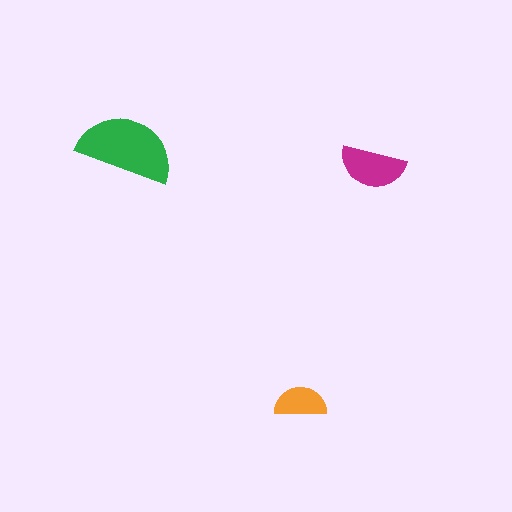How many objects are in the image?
There are 3 objects in the image.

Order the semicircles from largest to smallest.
the green one, the magenta one, the orange one.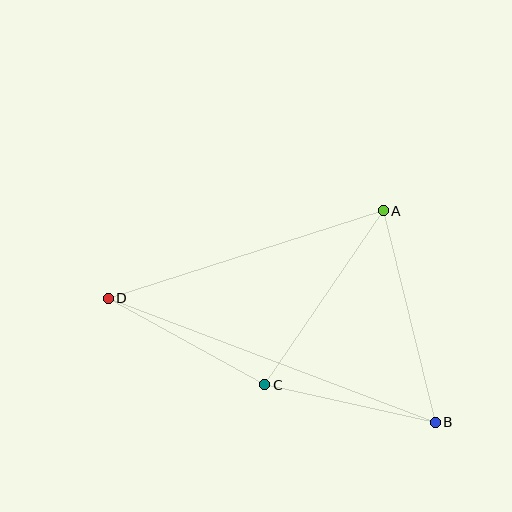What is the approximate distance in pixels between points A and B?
The distance between A and B is approximately 218 pixels.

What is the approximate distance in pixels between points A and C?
The distance between A and C is approximately 210 pixels.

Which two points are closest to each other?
Points B and C are closest to each other.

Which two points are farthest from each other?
Points B and D are farthest from each other.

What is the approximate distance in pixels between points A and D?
The distance between A and D is approximately 289 pixels.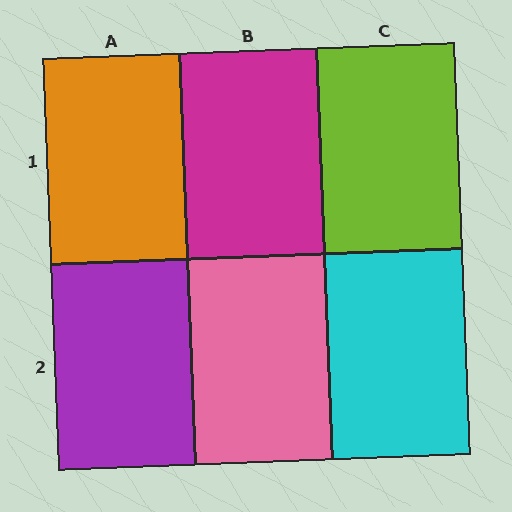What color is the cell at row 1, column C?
Lime.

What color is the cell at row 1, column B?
Magenta.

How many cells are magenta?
1 cell is magenta.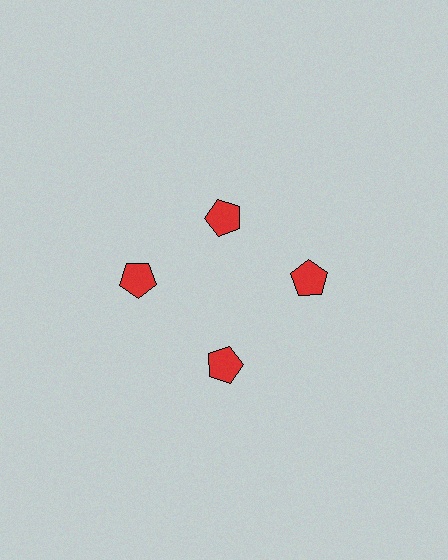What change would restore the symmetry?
The symmetry would be restored by moving it outward, back onto the ring so that all 4 pentagons sit at equal angles and equal distance from the center.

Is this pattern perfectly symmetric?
No. The 4 red pentagons are arranged in a ring, but one element near the 12 o'clock position is pulled inward toward the center, breaking the 4-fold rotational symmetry.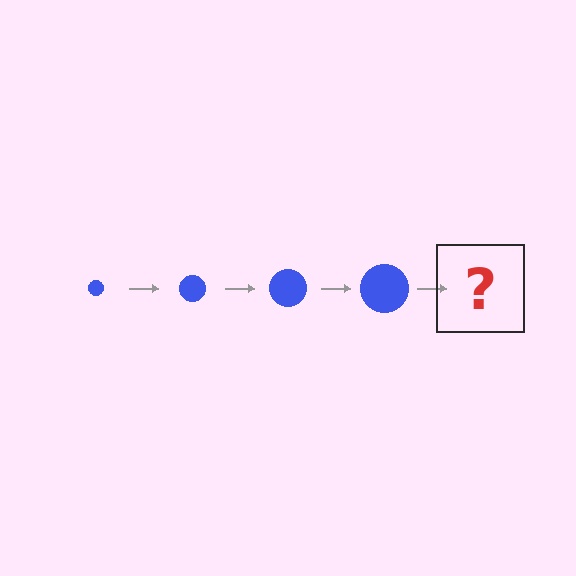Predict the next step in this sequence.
The next step is a blue circle, larger than the previous one.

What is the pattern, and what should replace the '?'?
The pattern is that the circle gets progressively larger each step. The '?' should be a blue circle, larger than the previous one.